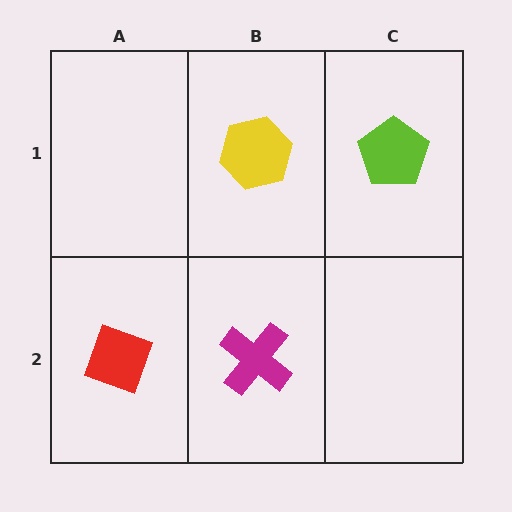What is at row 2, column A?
A red diamond.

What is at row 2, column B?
A magenta cross.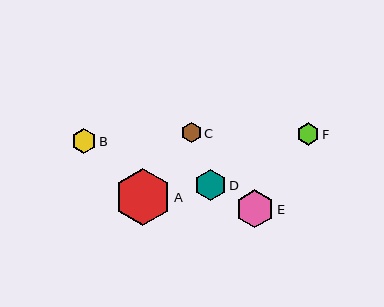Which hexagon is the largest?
Hexagon A is the largest with a size of approximately 57 pixels.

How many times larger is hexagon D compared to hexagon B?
Hexagon D is approximately 1.3 times the size of hexagon B.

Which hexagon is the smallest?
Hexagon C is the smallest with a size of approximately 20 pixels.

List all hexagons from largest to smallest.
From largest to smallest: A, E, D, B, F, C.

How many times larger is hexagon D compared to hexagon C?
Hexagon D is approximately 1.6 times the size of hexagon C.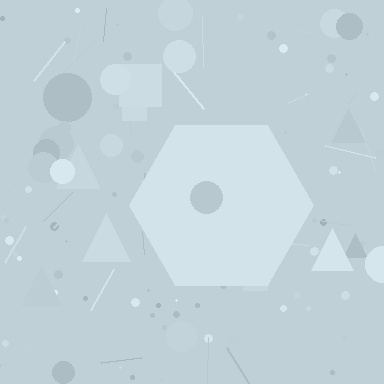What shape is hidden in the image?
A hexagon is hidden in the image.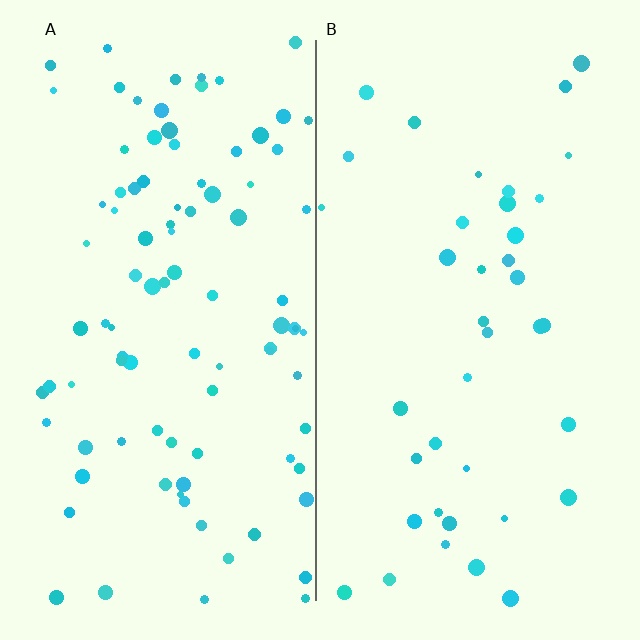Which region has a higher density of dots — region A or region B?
A (the left).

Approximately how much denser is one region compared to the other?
Approximately 2.4× — region A over region B.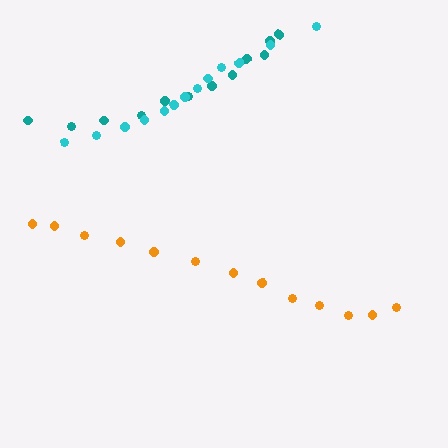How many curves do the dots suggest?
There are 3 distinct paths.